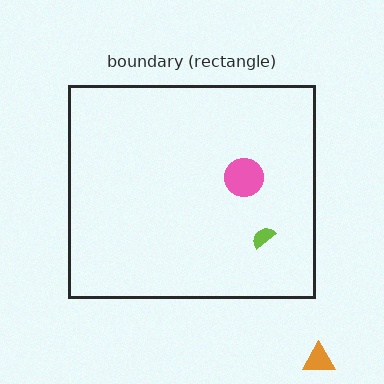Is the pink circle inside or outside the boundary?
Inside.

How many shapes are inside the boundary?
2 inside, 1 outside.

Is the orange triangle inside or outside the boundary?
Outside.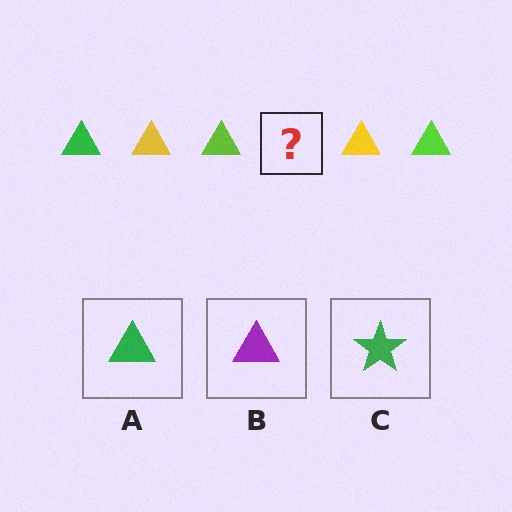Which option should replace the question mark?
Option A.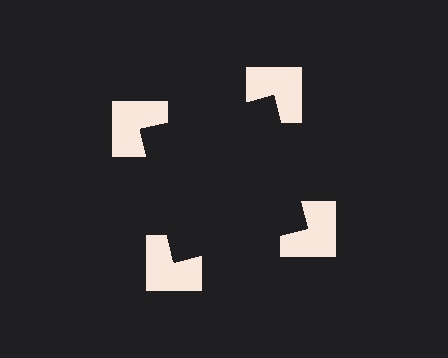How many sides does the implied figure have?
4 sides.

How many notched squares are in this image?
There are 4 — one at each vertex of the illusory square.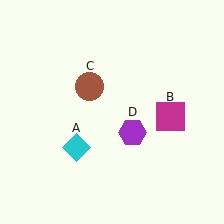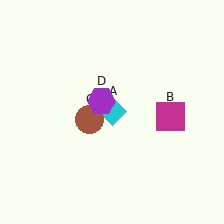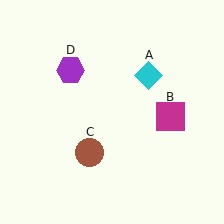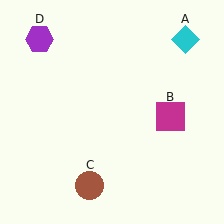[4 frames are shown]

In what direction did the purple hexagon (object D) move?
The purple hexagon (object D) moved up and to the left.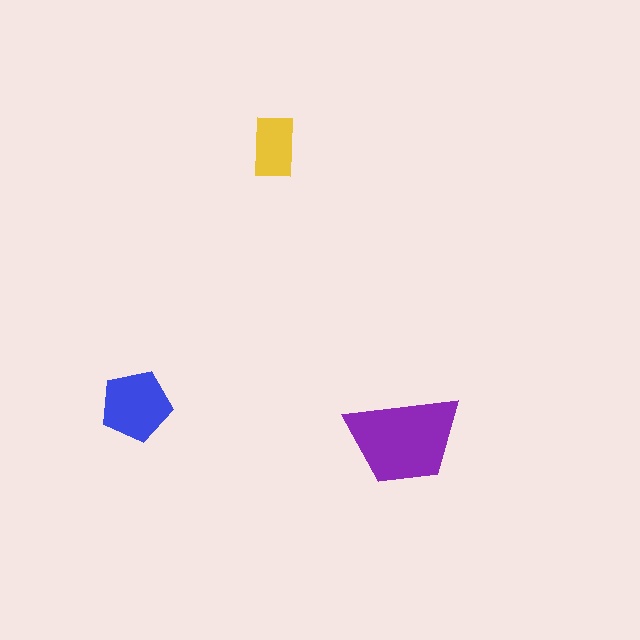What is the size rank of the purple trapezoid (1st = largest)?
1st.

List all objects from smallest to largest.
The yellow rectangle, the blue pentagon, the purple trapezoid.